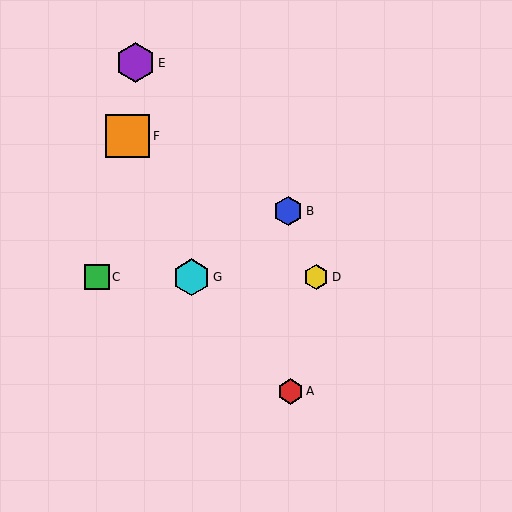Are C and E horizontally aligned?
No, C is at y≈277 and E is at y≈63.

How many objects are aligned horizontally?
3 objects (C, D, G) are aligned horizontally.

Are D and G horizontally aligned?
Yes, both are at y≈277.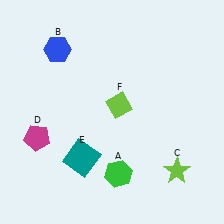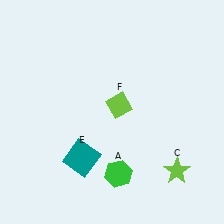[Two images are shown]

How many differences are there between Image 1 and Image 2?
There are 2 differences between the two images.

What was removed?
The blue hexagon (B), the magenta pentagon (D) were removed in Image 2.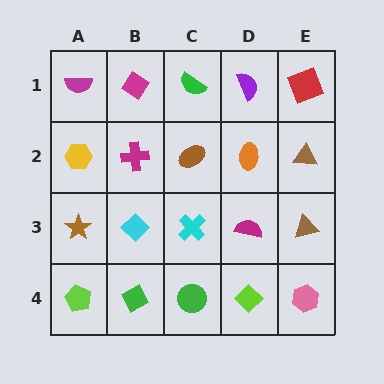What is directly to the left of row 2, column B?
A yellow hexagon.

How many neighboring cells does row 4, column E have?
2.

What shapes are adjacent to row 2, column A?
A magenta semicircle (row 1, column A), a brown star (row 3, column A), a magenta cross (row 2, column B).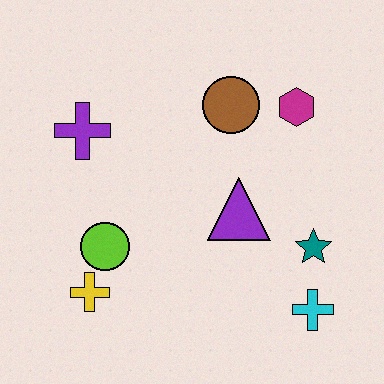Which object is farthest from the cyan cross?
The purple cross is farthest from the cyan cross.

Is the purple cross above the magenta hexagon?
No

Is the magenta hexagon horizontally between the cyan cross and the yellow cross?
Yes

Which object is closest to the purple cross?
The lime circle is closest to the purple cross.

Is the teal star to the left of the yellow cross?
No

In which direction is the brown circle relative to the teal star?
The brown circle is above the teal star.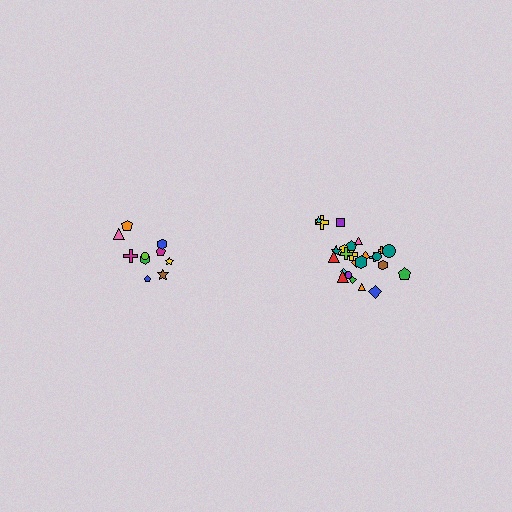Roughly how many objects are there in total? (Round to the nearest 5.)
Roughly 35 objects in total.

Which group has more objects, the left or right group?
The right group.